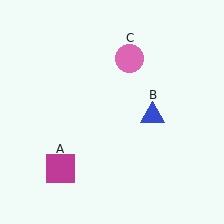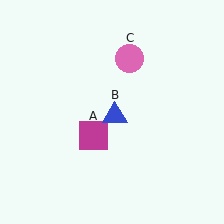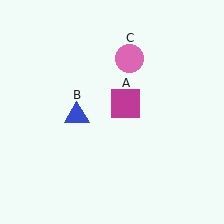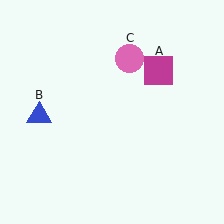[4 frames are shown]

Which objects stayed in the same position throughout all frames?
Pink circle (object C) remained stationary.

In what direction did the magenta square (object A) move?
The magenta square (object A) moved up and to the right.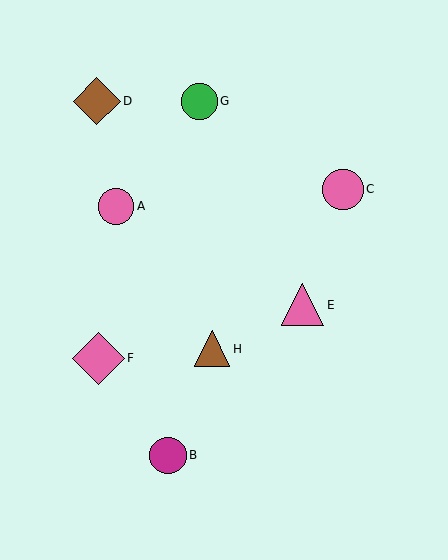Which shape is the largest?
The pink diamond (labeled F) is the largest.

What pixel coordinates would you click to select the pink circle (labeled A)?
Click at (116, 206) to select the pink circle A.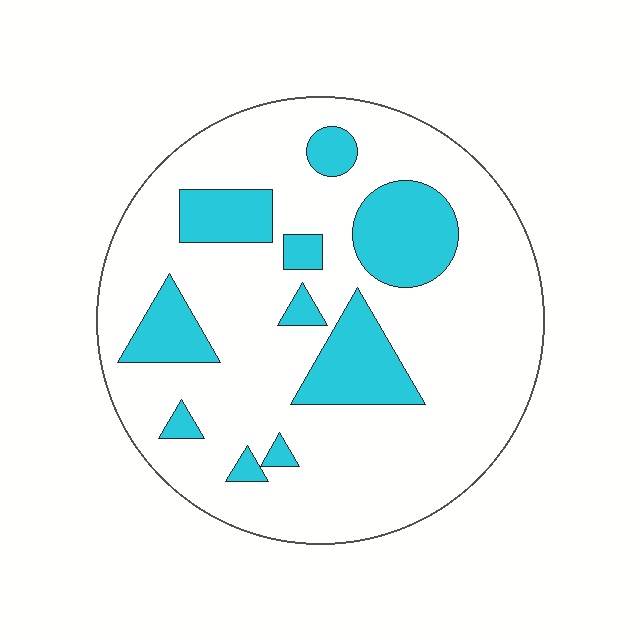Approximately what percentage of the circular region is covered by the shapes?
Approximately 20%.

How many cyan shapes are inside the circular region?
10.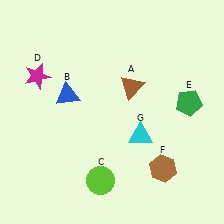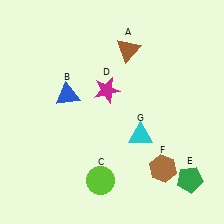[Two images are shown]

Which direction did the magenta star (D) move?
The magenta star (D) moved right.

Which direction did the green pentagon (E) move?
The green pentagon (E) moved down.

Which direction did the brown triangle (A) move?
The brown triangle (A) moved up.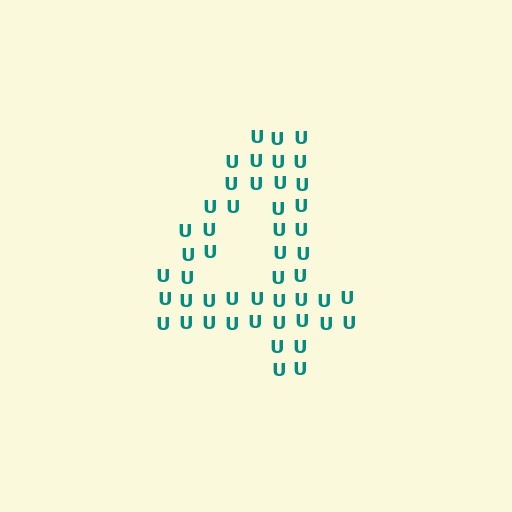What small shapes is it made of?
It is made of small letter U's.